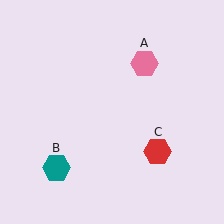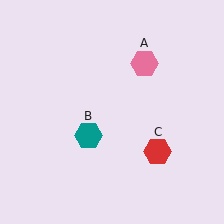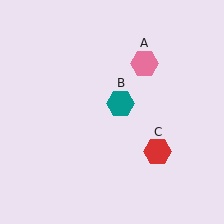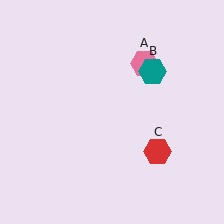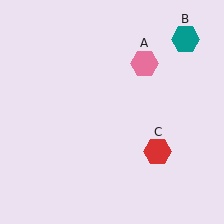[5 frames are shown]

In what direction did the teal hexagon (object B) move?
The teal hexagon (object B) moved up and to the right.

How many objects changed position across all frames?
1 object changed position: teal hexagon (object B).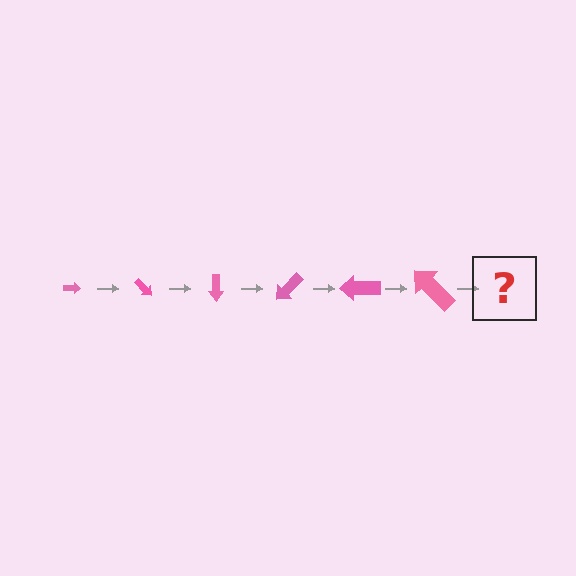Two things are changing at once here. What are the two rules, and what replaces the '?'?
The two rules are that the arrow grows larger each step and it rotates 45 degrees each step. The '?' should be an arrow, larger than the previous one and rotated 270 degrees from the start.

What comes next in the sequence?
The next element should be an arrow, larger than the previous one and rotated 270 degrees from the start.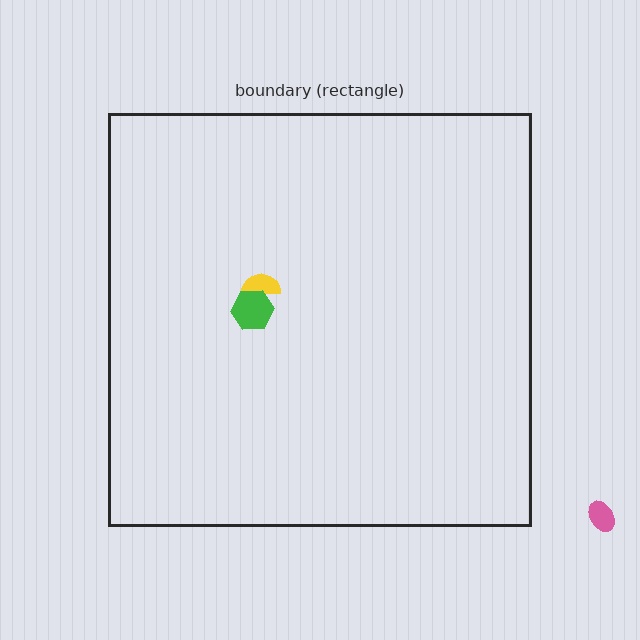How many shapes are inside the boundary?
2 inside, 1 outside.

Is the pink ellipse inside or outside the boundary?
Outside.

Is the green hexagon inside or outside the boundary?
Inside.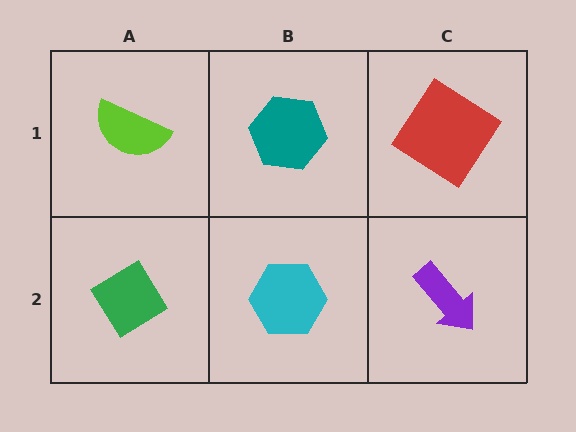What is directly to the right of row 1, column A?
A teal hexagon.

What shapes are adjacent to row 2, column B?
A teal hexagon (row 1, column B), a green diamond (row 2, column A), a purple arrow (row 2, column C).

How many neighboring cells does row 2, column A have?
2.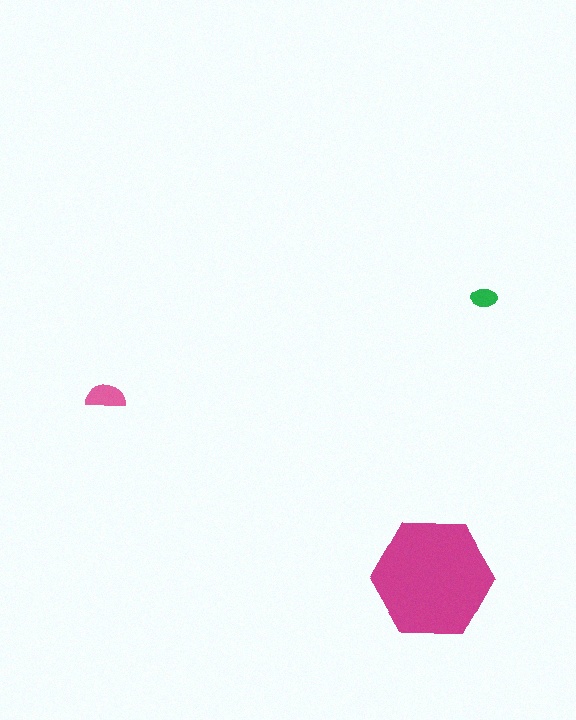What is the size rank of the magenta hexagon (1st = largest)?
1st.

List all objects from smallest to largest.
The green ellipse, the pink semicircle, the magenta hexagon.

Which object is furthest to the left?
The pink semicircle is leftmost.